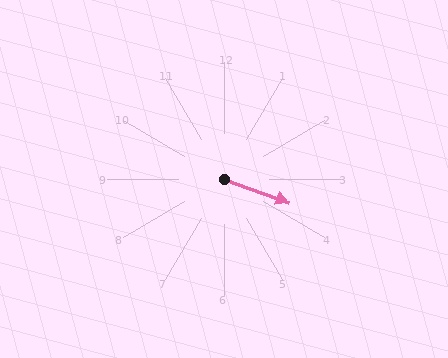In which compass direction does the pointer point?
East.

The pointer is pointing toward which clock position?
Roughly 4 o'clock.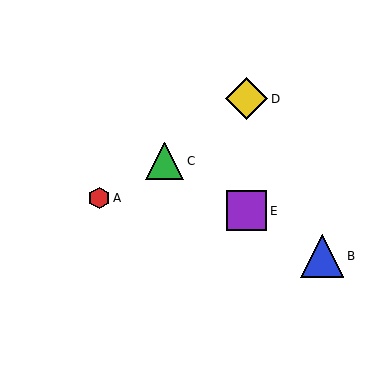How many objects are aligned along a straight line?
3 objects (B, C, E) are aligned along a straight line.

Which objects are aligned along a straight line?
Objects B, C, E are aligned along a straight line.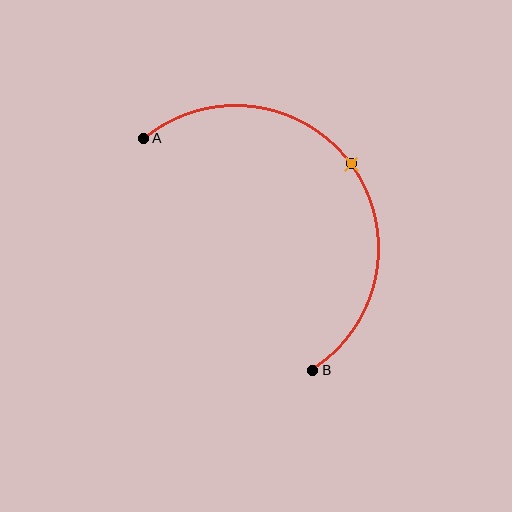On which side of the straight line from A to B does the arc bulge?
The arc bulges above and to the right of the straight line connecting A and B.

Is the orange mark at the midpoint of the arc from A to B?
Yes. The orange mark lies on the arc at equal arc-length from both A and B — it is the arc midpoint.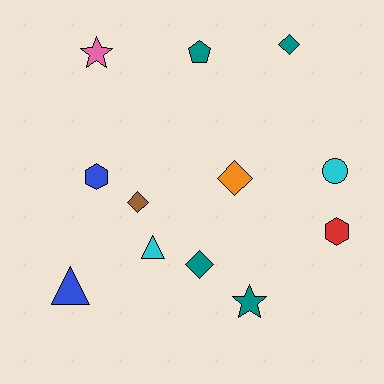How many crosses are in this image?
There are no crosses.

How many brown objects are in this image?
There is 1 brown object.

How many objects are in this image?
There are 12 objects.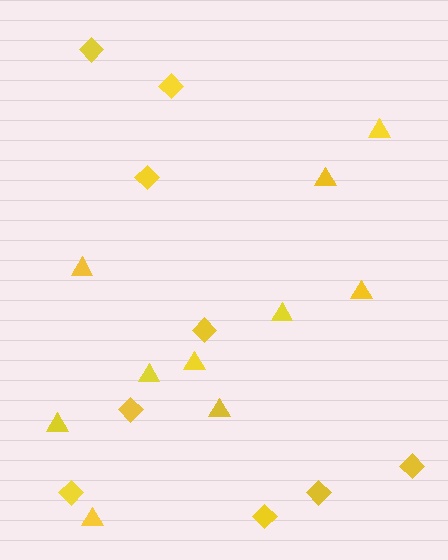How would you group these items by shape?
There are 2 groups: one group of triangles (10) and one group of diamonds (9).